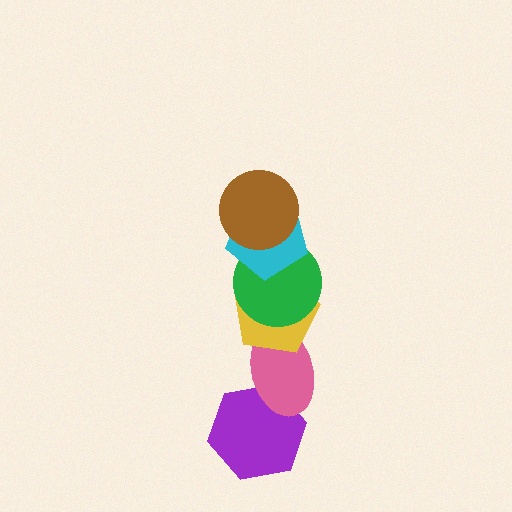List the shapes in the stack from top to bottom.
From top to bottom: the brown circle, the cyan pentagon, the green circle, the yellow pentagon, the pink ellipse, the purple hexagon.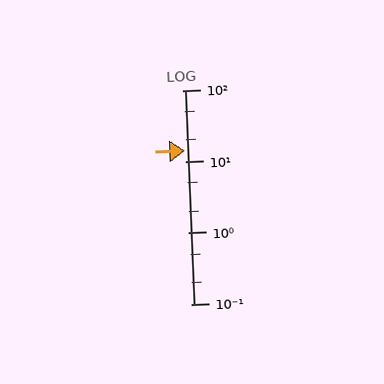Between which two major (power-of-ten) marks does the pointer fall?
The pointer is between 10 and 100.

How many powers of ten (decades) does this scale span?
The scale spans 3 decades, from 0.1 to 100.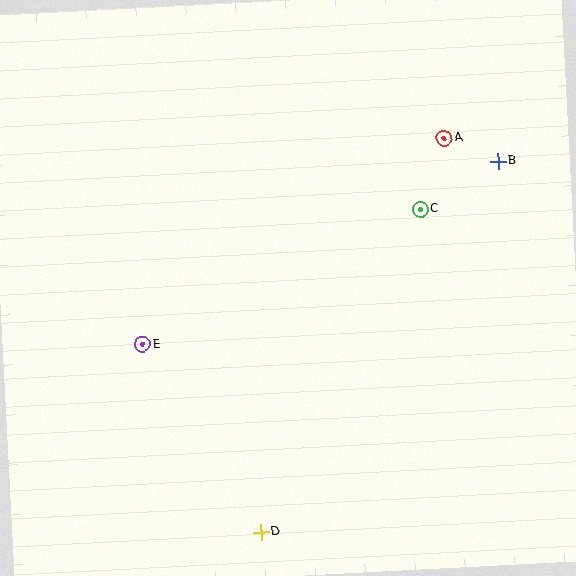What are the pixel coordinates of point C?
Point C is at (420, 209).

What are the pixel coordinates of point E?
Point E is at (142, 344).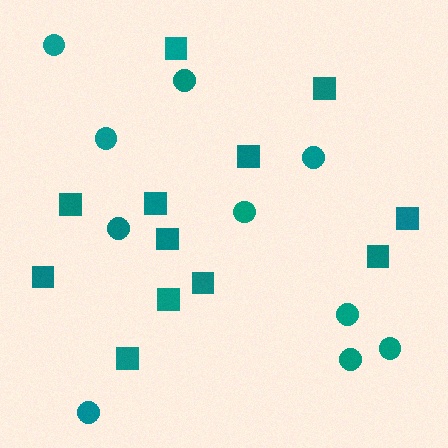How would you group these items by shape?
There are 2 groups: one group of squares (12) and one group of circles (10).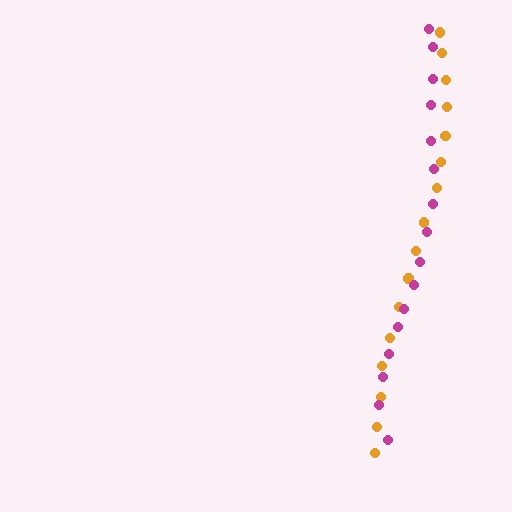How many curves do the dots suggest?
There are 2 distinct paths.